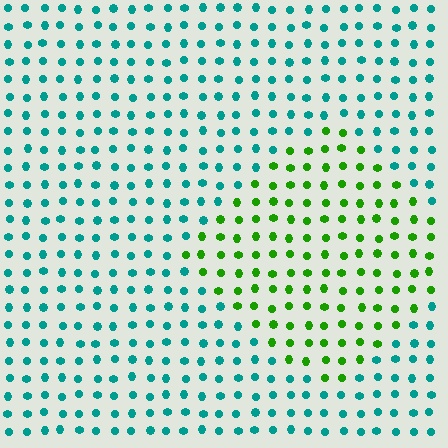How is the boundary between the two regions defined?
The boundary is defined purely by a slight shift in hue (about 65 degrees). Spacing, size, and orientation are identical on both sides.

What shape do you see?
I see a diamond.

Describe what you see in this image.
The image is filled with small teal elements in a uniform arrangement. A diamond-shaped region is visible where the elements are tinted to a slightly different hue, forming a subtle color boundary.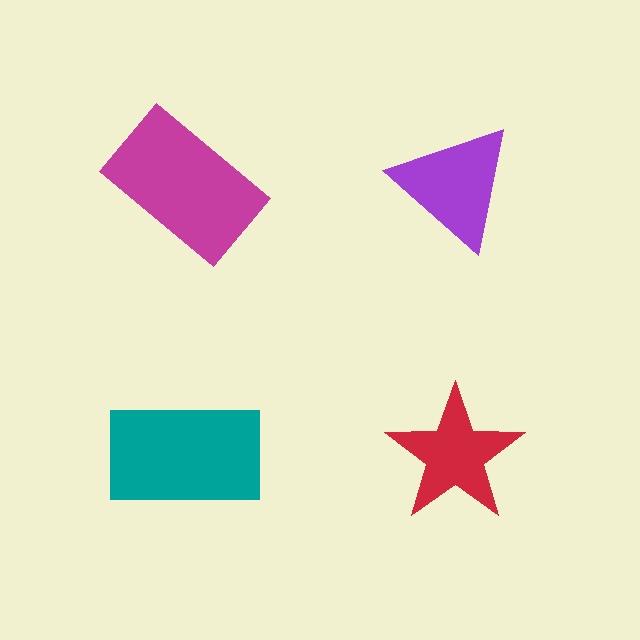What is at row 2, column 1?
A teal rectangle.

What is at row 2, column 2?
A red star.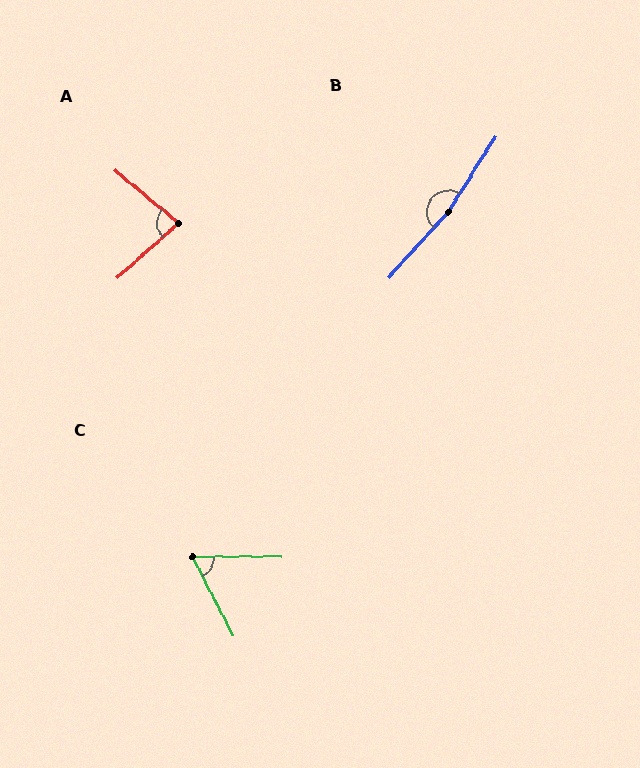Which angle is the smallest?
C, at approximately 63 degrees.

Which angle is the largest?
B, at approximately 170 degrees.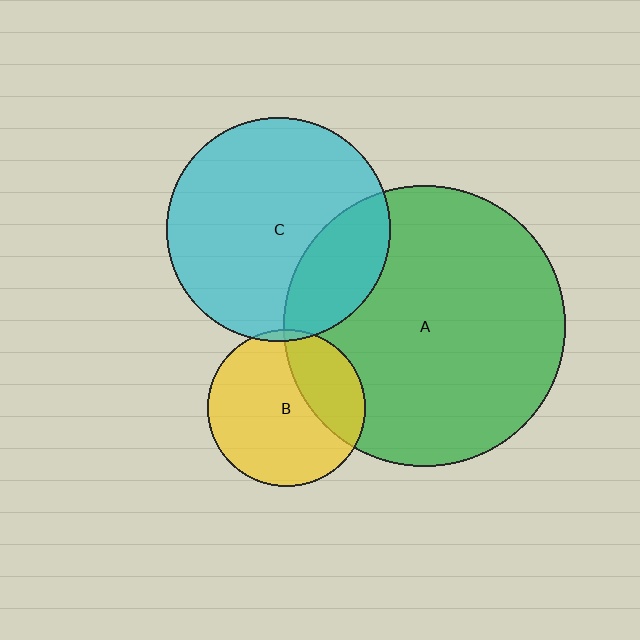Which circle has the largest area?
Circle A (green).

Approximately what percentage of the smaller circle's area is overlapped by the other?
Approximately 5%.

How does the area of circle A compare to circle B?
Approximately 3.2 times.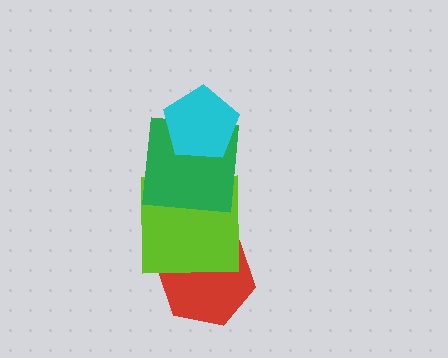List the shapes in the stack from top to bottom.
From top to bottom: the cyan pentagon, the green square, the lime square, the red hexagon.